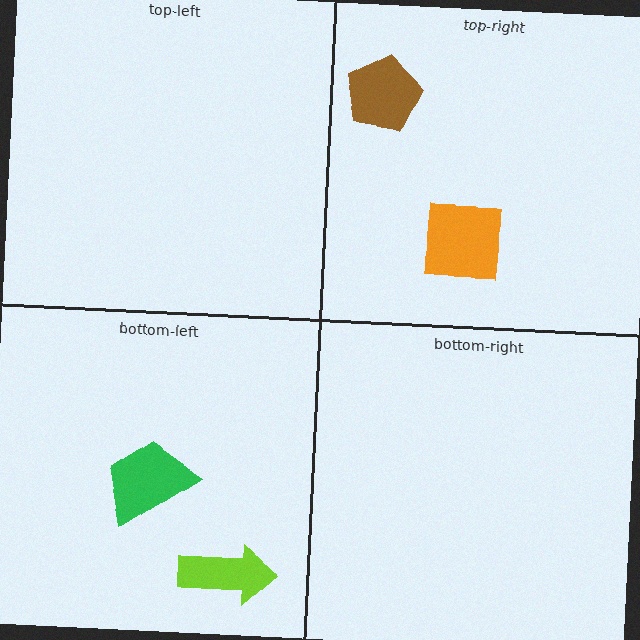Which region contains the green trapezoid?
The bottom-left region.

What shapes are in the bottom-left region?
The green trapezoid, the lime arrow.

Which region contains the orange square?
The top-right region.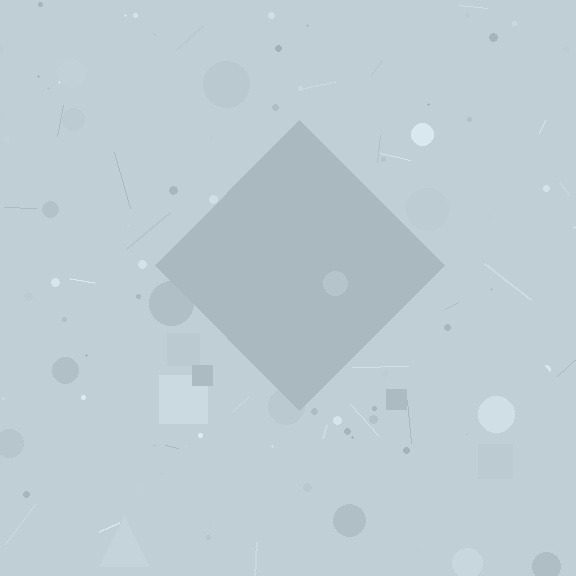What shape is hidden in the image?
A diamond is hidden in the image.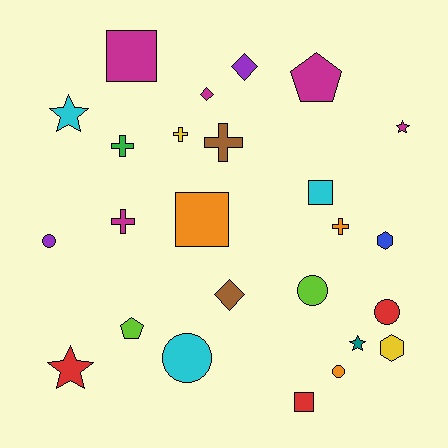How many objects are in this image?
There are 25 objects.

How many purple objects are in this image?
There are 2 purple objects.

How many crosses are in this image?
There are 5 crosses.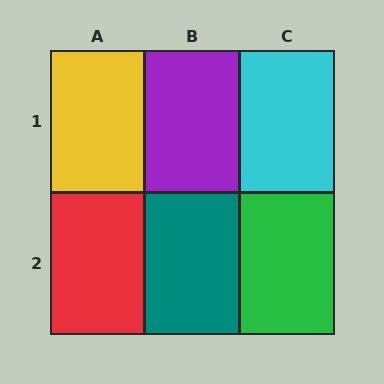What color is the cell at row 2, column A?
Red.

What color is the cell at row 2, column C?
Green.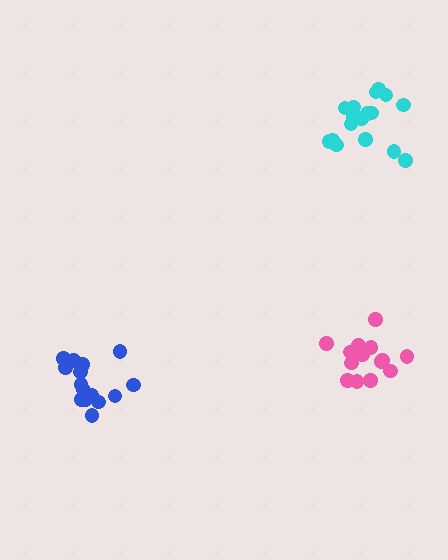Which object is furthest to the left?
The blue cluster is leftmost.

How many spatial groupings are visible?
There are 3 spatial groupings.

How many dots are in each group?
Group 1: 15 dots, Group 2: 17 dots, Group 3: 15 dots (47 total).